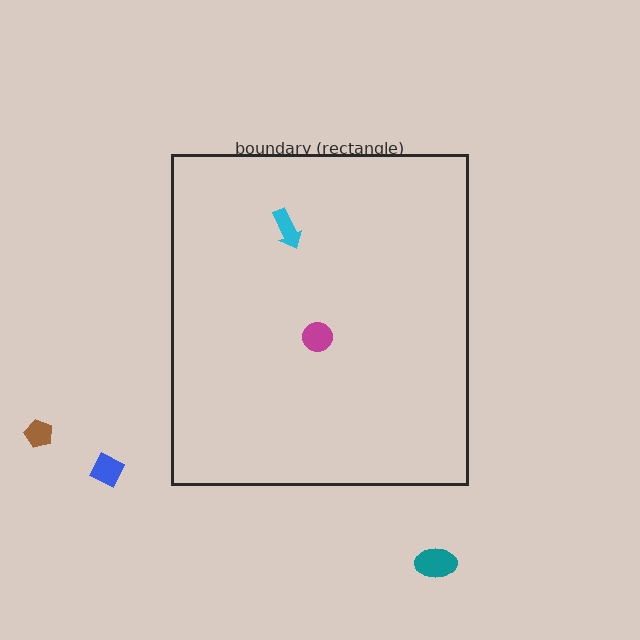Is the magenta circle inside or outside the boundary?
Inside.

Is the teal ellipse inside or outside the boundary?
Outside.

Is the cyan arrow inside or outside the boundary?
Inside.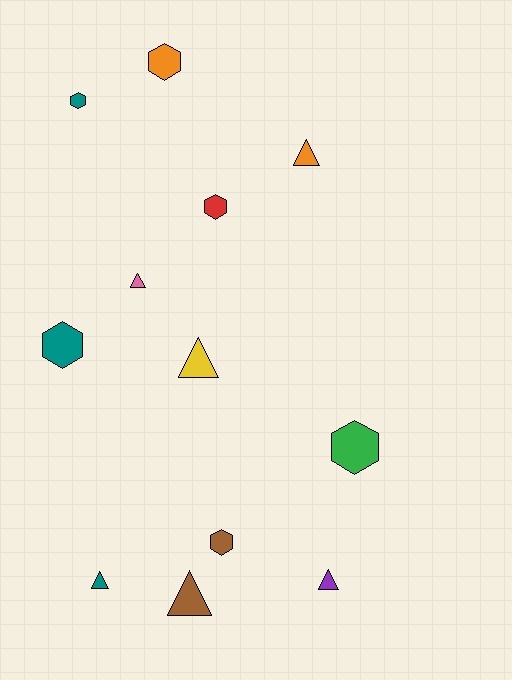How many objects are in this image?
There are 12 objects.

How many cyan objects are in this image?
There are no cyan objects.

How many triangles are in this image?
There are 6 triangles.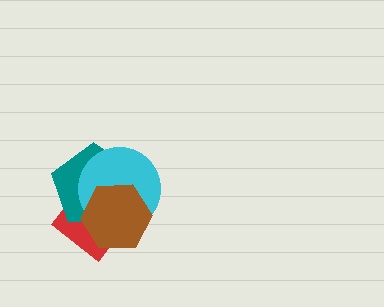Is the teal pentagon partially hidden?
Yes, it is partially covered by another shape.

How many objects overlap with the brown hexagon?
3 objects overlap with the brown hexagon.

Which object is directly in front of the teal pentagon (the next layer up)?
The cyan circle is directly in front of the teal pentagon.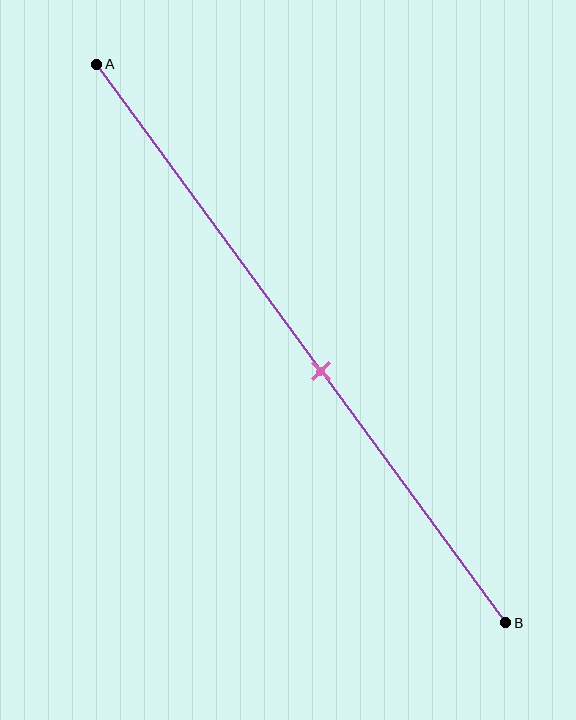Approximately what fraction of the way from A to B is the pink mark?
The pink mark is approximately 55% of the way from A to B.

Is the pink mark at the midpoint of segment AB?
No, the mark is at about 55% from A, not at the 50% midpoint.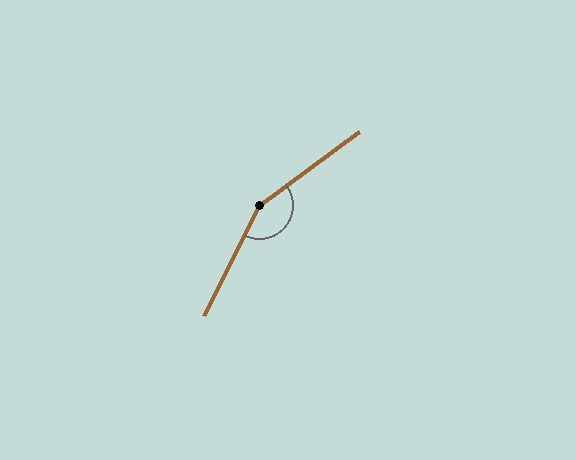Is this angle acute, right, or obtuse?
It is obtuse.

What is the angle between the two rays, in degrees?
Approximately 153 degrees.